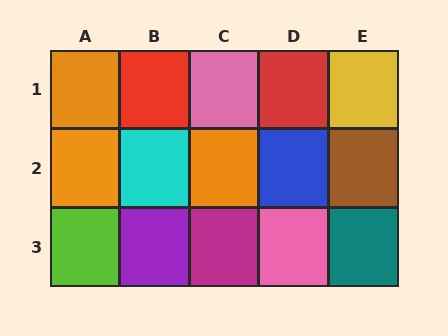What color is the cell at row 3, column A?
Lime.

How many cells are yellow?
1 cell is yellow.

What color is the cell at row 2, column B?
Cyan.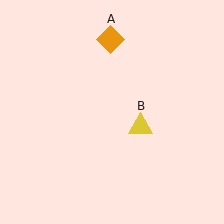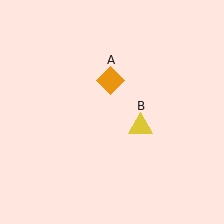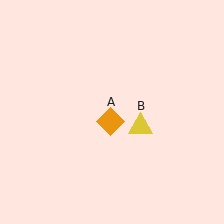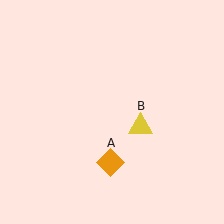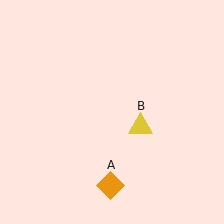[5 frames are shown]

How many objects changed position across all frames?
1 object changed position: orange diamond (object A).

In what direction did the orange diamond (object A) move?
The orange diamond (object A) moved down.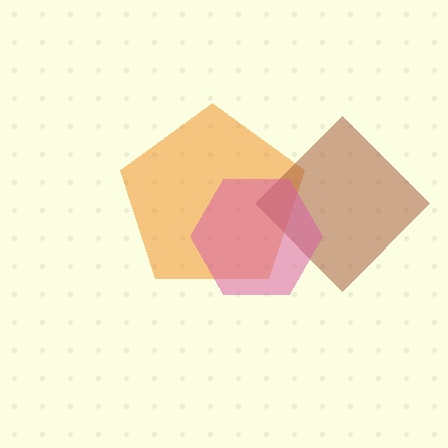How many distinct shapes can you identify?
There are 3 distinct shapes: an orange pentagon, a brown diamond, a pink hexagon.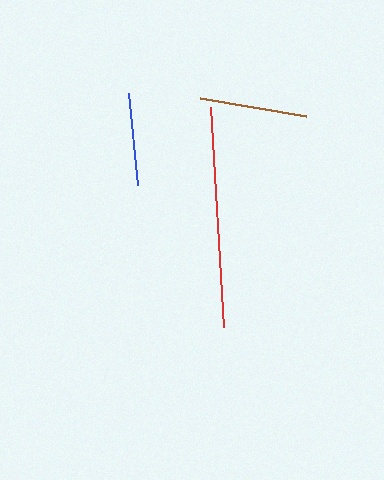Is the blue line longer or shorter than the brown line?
The brown line is longer than the blue line.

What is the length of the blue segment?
The blue segment is approximately 92 pixels long.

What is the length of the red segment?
The red segment is approximately 221 pixels long.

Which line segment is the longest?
The red line is the longest at approximately 221 pixels.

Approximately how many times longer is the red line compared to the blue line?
The red line is approximately 2.4 times the length of the blue line.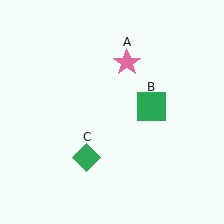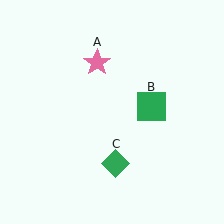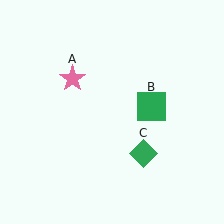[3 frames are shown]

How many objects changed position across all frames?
2 objects changed position: pink star (object A), green diamond (object C).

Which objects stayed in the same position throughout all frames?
Green square (object B) remained stationary.